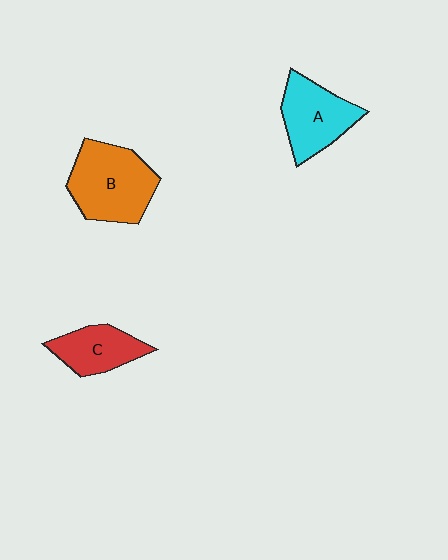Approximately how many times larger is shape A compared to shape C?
Approximately 1.3 times.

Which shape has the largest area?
Shape B (orange).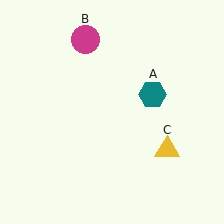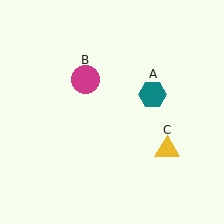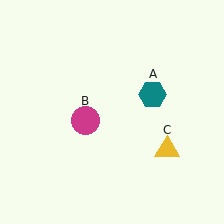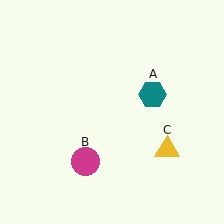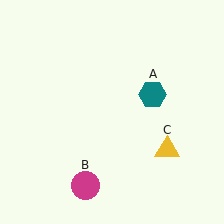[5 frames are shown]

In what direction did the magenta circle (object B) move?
The magenta circle (object B) moved down.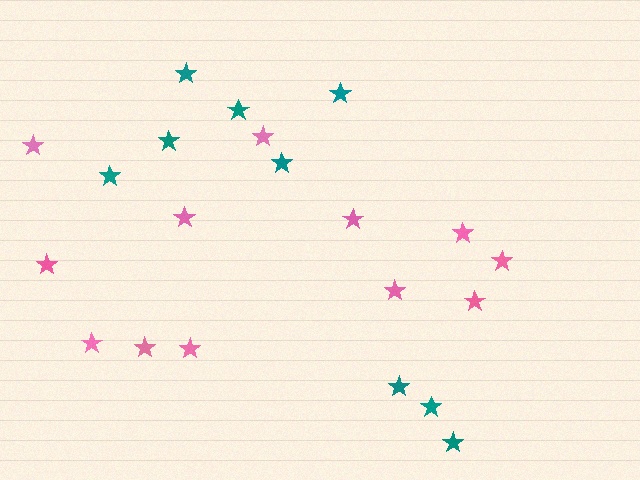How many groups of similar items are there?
There are 2 groups: one group of pink stars (12) and one group of teal stars (9).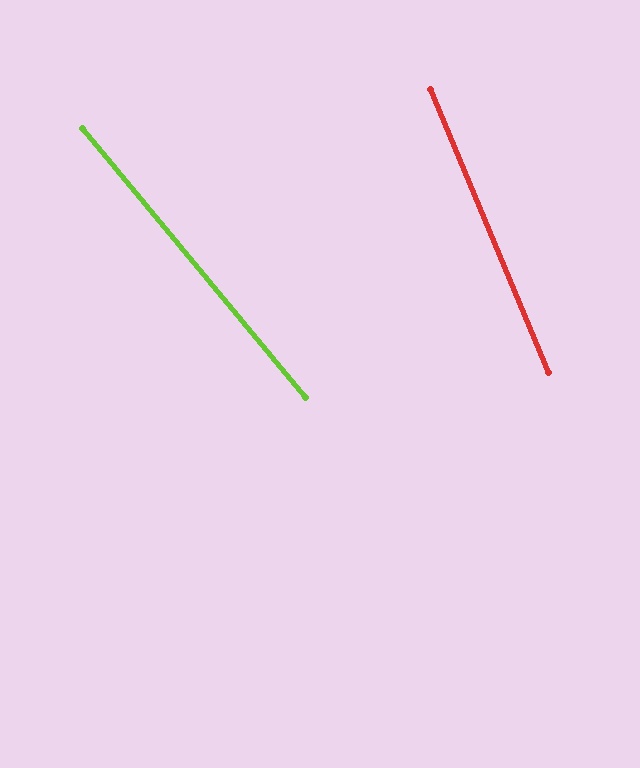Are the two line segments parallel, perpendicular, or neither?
Neither parallel nor perpendicular — they differ by about 17°.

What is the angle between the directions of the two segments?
Approximately 17 degrees.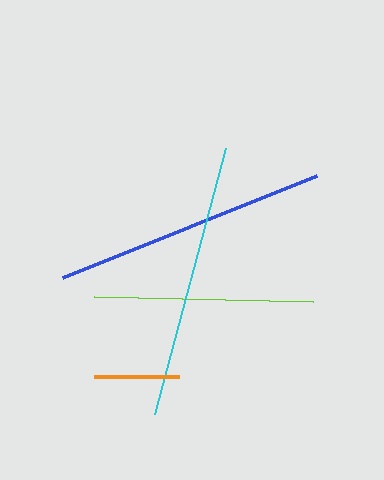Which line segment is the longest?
The cyan line is the longest at approximately 275 pixels.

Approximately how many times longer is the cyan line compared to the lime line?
The cyan line is approximately 1.3 times the length of the lime line.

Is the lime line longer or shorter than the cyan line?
The cyan line is longer than the lime line.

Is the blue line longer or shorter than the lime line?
The blue line is longer than the lime line.